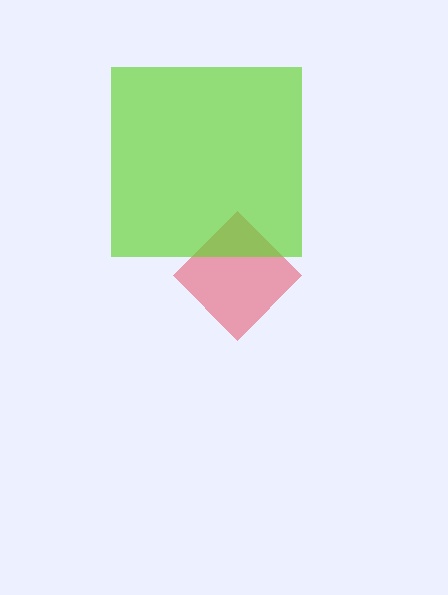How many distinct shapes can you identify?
There are 2 distinct shapes: a red diamond, a lime square.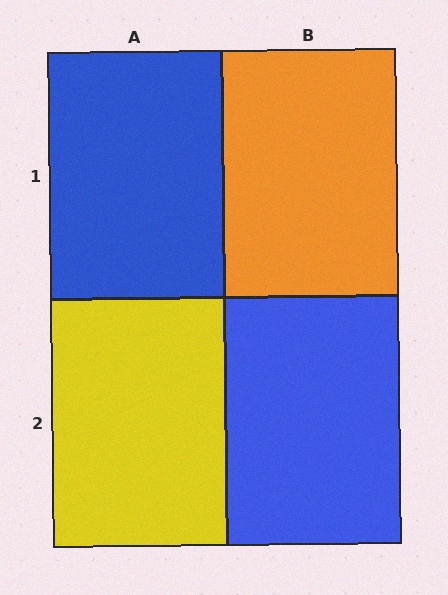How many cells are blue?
2 cells are blue.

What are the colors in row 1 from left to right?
Blue, orange.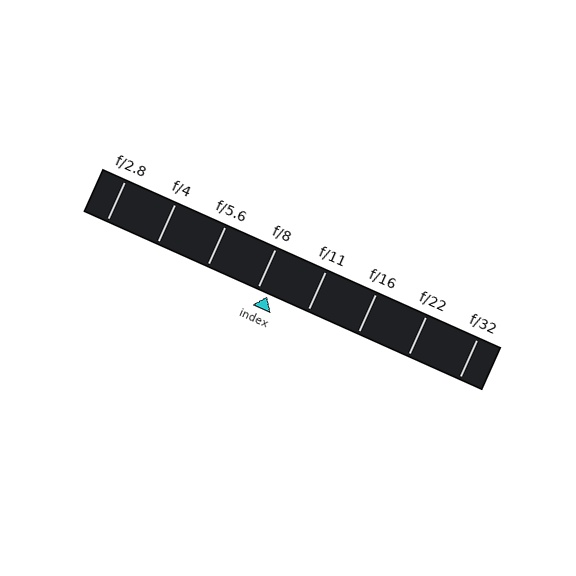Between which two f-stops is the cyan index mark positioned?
The index mark is between f/8 and f/11.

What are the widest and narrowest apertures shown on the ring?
The widest aperture shown is f/2.8 and the narrowest is f/32.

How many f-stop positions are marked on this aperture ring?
There are 8 f-stop positions marked.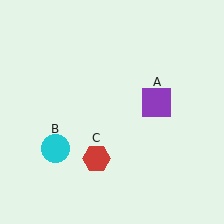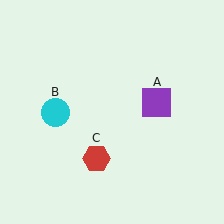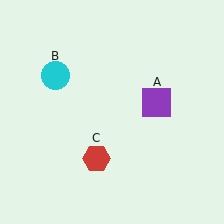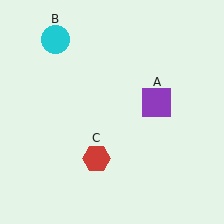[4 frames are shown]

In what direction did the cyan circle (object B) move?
The cyan circle (object B) moved up.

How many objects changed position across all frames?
1 object changed position: cyan circle (object B).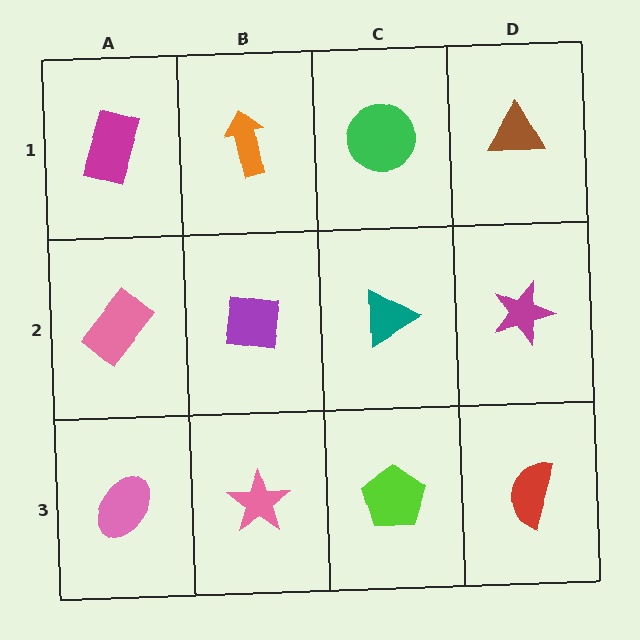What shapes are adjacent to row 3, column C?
A teal triangle (row 2, column C), a pink star (row 3, column B), a red semicircle (row 3, column D).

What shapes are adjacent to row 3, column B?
A purple square (row 2, column B), a pink ellipse (row 3, column A), a lime pentagon (row 3, column C).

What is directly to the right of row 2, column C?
A magenta star.